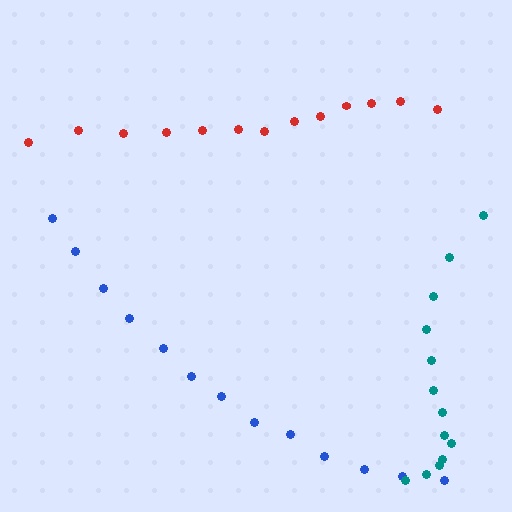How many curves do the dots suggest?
There are 3 distinct paths.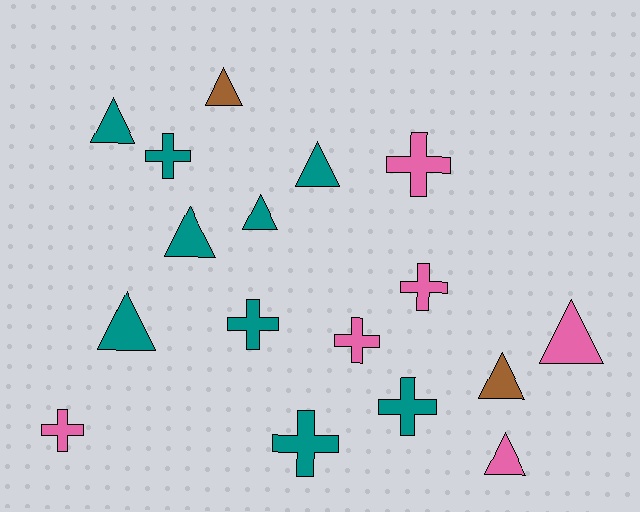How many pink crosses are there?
There are 4 pink crosses.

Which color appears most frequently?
Teal, with 9 objects.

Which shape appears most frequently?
Triangle, with 9 objects.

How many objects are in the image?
There are 17 objects.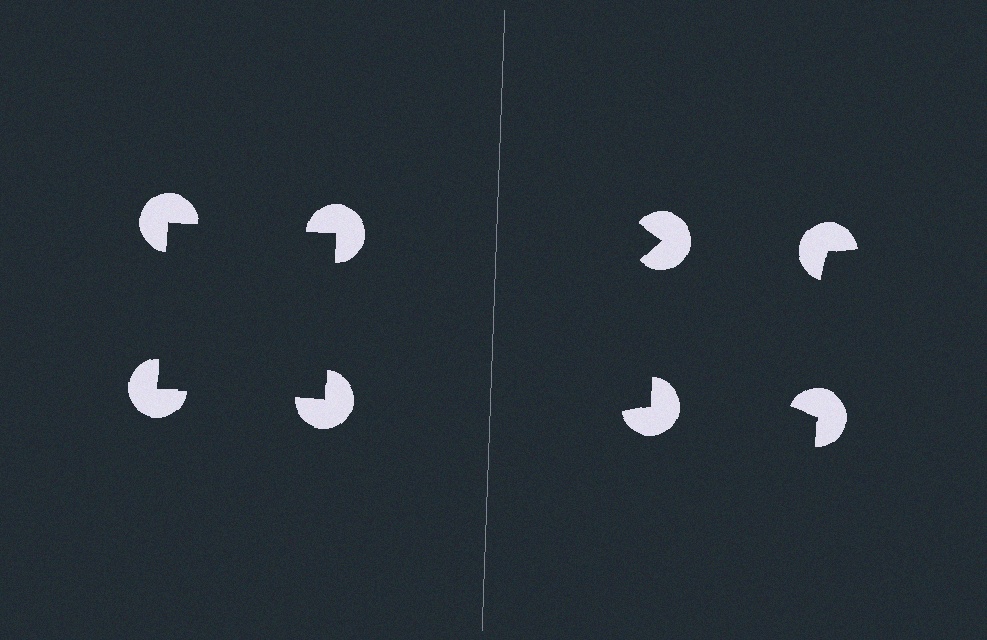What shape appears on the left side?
An illusory square.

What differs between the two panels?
The pac-man discs are positioned identically on both sides; only the wedge orientations differ. On the left they align to a square; on the right they are misaligned.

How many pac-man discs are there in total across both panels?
8 — 4 on each side.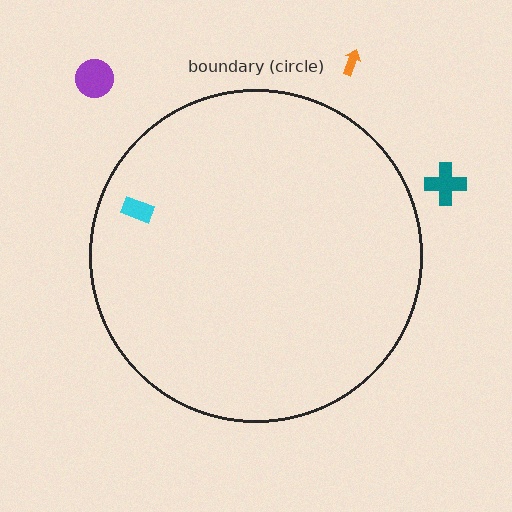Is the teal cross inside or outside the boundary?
Outside.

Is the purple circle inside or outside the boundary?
Outside.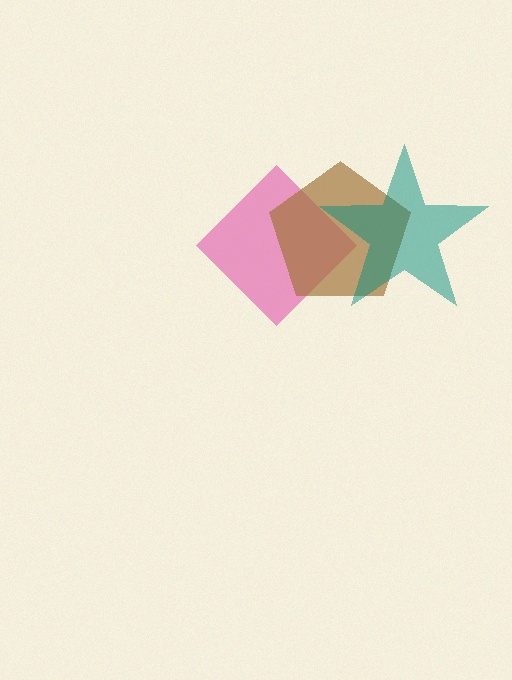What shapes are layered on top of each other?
The layered shapes are: a pink diamond, a brown pentagon, a teal star.